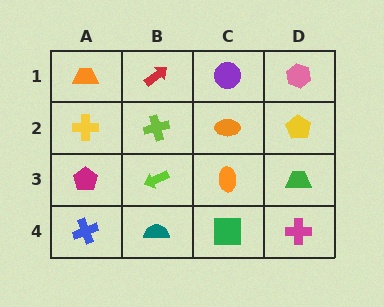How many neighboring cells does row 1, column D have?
2.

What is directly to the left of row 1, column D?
A purple circle.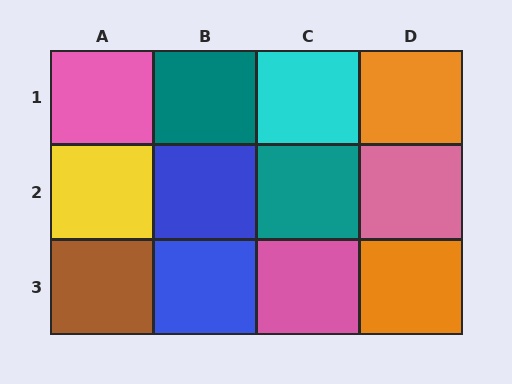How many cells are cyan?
1 cell is cyan.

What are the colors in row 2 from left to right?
Yellow, blue, teal, pink.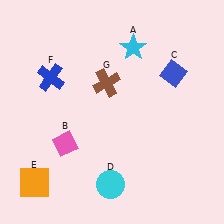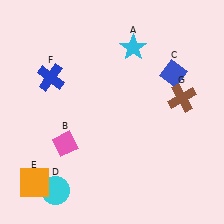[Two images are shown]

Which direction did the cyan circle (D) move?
The cyan circle (D) moved left.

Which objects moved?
The objects that moved are: the cyan circle (D), the brown cross (G).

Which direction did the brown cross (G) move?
The brown cross (G) moved right.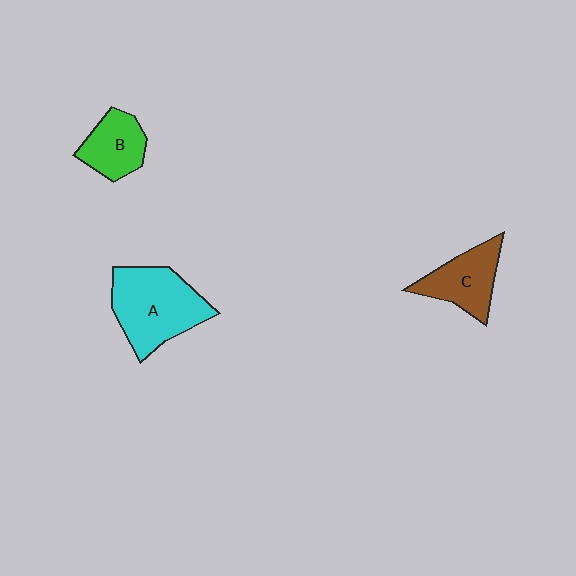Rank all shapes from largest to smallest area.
From largest to smallest: A (cyan), C (brown), B (green).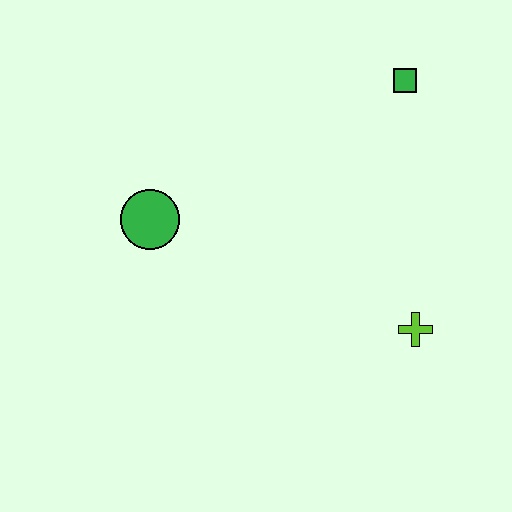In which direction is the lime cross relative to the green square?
The lime cross is below the green square.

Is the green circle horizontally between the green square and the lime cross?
No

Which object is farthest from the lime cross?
The green circle is farthest from the lime cross.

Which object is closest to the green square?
The lime cross is closest to the green square.